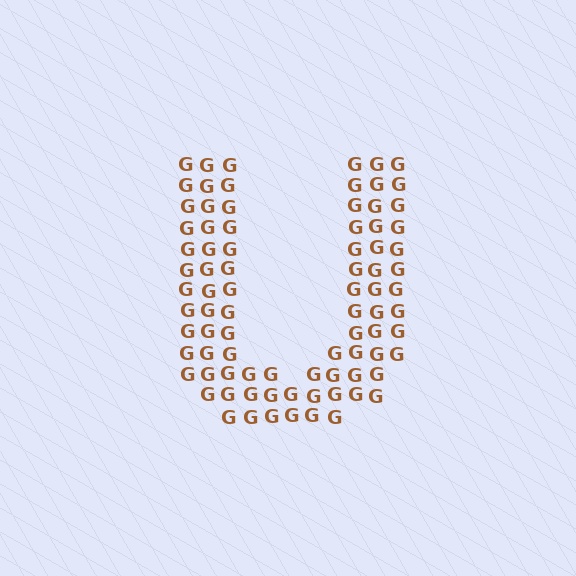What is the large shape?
The large shape is the letter U.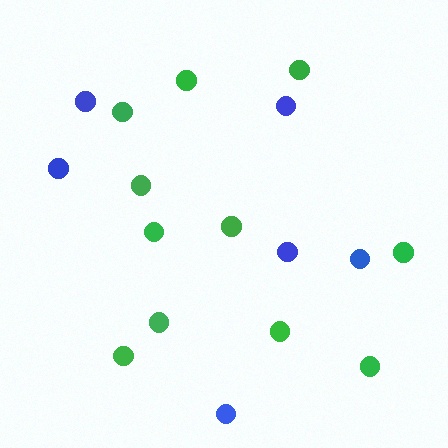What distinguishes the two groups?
There are 2 groups: one group of green circles (11) and one group of blue circles (6).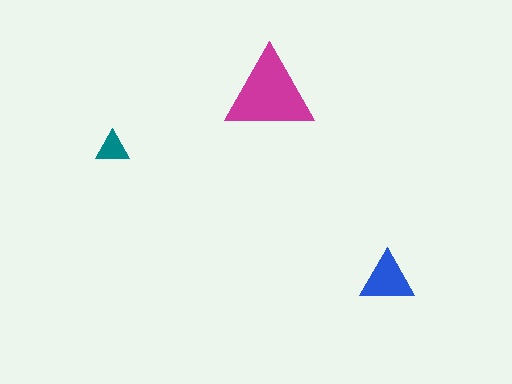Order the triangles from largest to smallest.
the magenta one, the blue one, the teal one.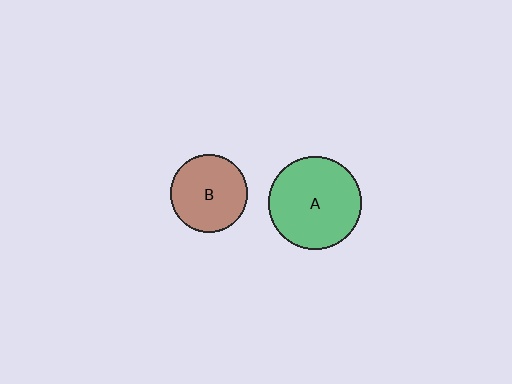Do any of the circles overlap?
No, none of the circles overlap.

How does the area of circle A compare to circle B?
Approximately 1.4 times.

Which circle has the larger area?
Circle A (green).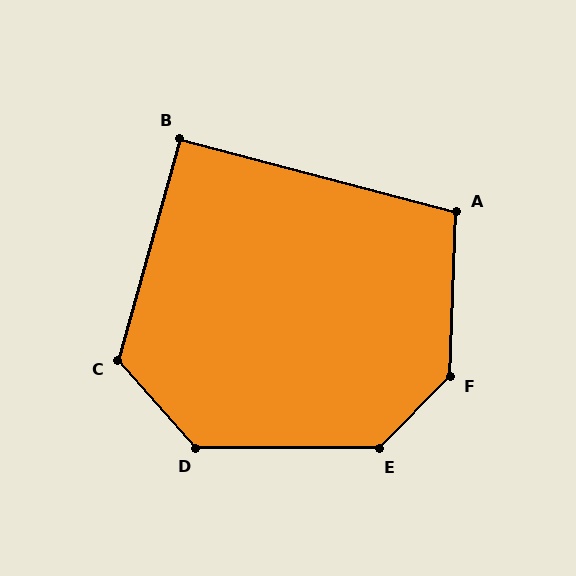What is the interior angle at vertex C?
Approximately 123 degrees (obtuse).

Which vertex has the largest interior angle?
F, at approximately 138 degrees.